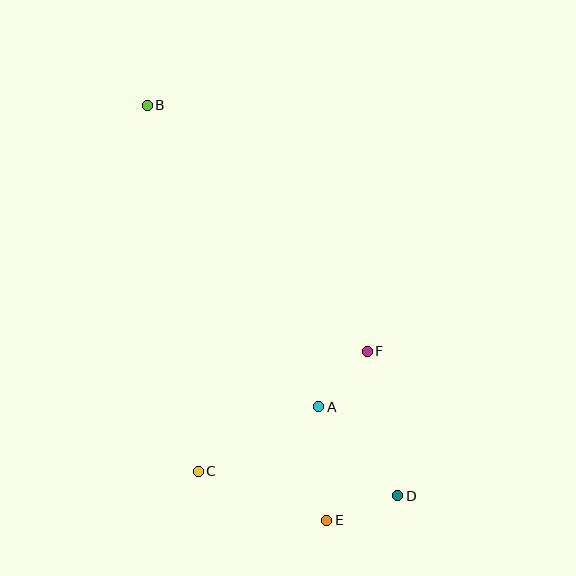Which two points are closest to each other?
Points A and F are closest to each other.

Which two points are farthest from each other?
Points B and D are farthest from each other.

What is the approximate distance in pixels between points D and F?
The distance between D and F is approximately 148 pixels.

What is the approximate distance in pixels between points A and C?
The distance between A and C is approximately 137 pixels.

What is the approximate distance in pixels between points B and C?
The distance between B and C is approximately 369 pixels.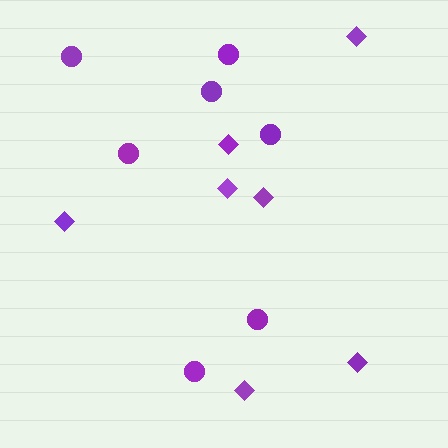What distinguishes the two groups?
There are 2 groups: one group of diamonds (7) and one group of circles (7).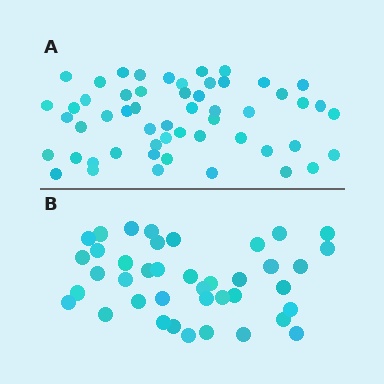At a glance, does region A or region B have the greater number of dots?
Region A (the top region) has more dots.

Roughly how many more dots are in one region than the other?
Region A has approximately 15 more dots than region B.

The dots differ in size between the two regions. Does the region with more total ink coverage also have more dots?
No. Region B has more total ink coverage because its dots are larger, but region A actually contains more individual dots. Total area can be misleading — the number of items is what matters here.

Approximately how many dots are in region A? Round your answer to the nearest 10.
About 50 dots. (The exact count is 54, which rounds to 50.)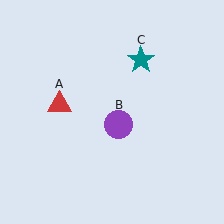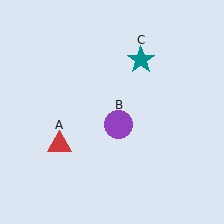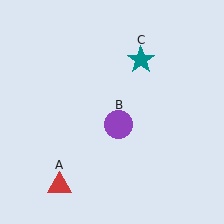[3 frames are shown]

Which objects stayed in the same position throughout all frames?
Purple circle (object B) and teal star (object C) remained stationary.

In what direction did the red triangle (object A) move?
The red triangle (object A) moved down.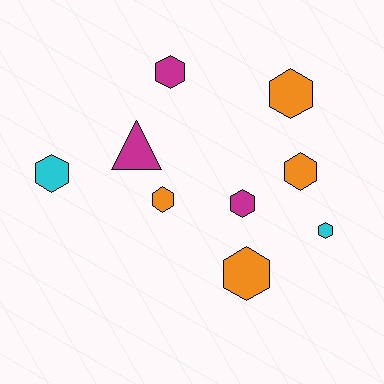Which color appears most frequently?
Orange, with 4 objects.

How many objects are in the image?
There are 9 objects.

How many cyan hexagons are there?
There are 2 cyan hexagons.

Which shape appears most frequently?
Hexagon, with 8 objects.